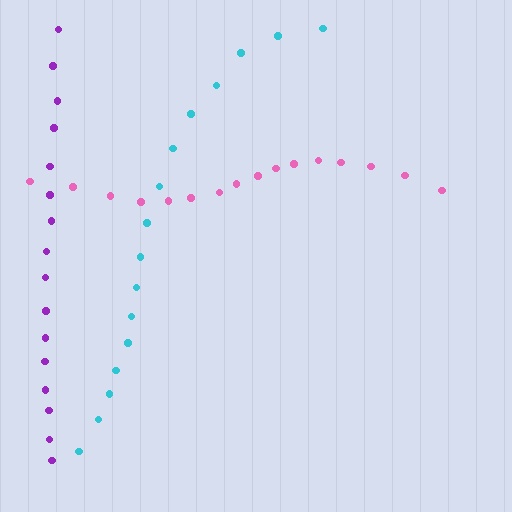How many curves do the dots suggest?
There are 3 distinct paths.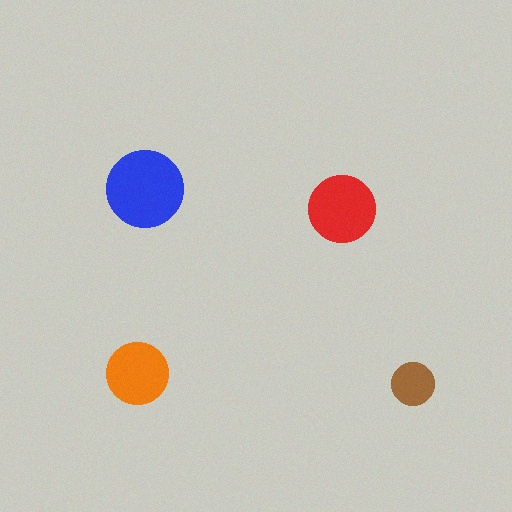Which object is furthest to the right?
The brown circle is rightmost.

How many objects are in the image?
There are 4 objects in the image.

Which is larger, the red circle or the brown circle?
The red one.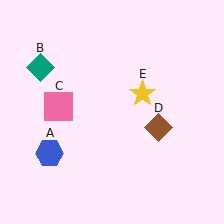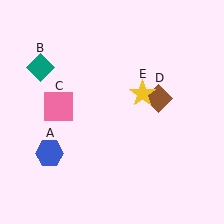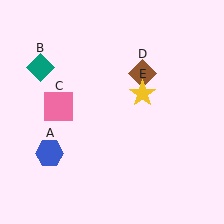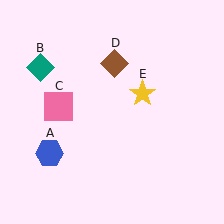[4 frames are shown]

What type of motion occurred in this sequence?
The brown diamond (object D) rotated counterclockwise around the center of the scene.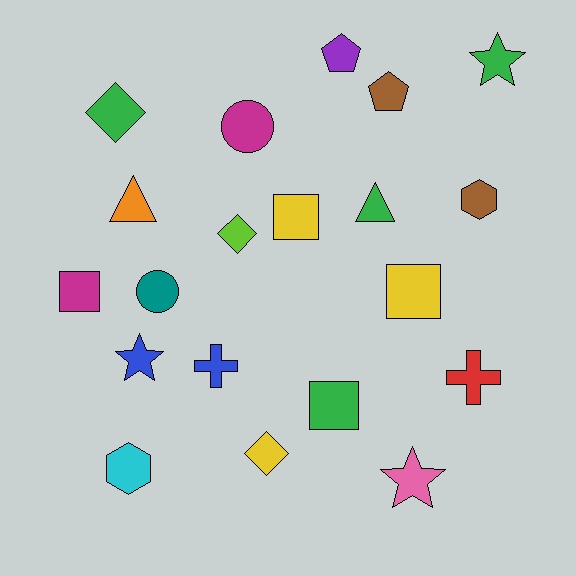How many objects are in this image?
There are 20 objects.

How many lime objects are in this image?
There is 1 lime object.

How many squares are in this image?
There are 4 squares.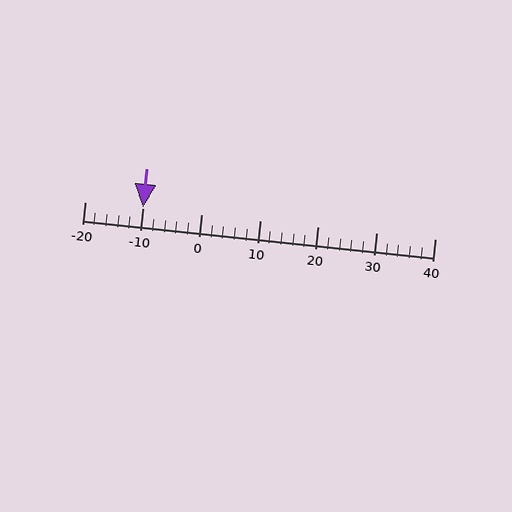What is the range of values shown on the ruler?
The ruler shows values from -20 to 40.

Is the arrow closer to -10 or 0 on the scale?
The arrow is closer to -10.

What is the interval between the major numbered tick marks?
The major tick marks are spaced 10 units apart.